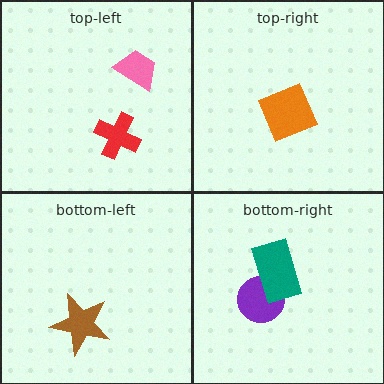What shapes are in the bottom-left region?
The brown star.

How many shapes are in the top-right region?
1.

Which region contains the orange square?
The top-right region.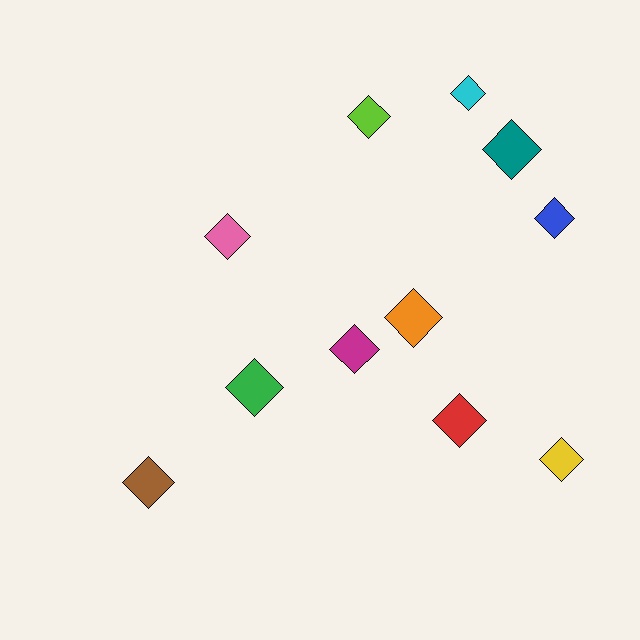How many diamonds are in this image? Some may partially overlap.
There are 11 diamonds.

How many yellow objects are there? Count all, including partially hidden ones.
There is 1 yellow object.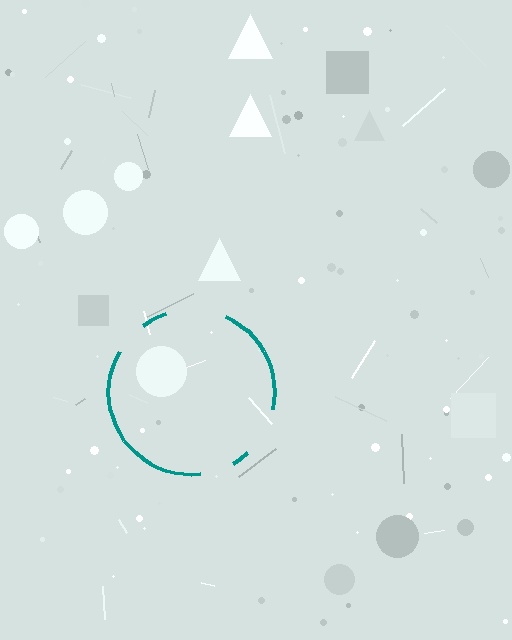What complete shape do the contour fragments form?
The contour fragments form a circle.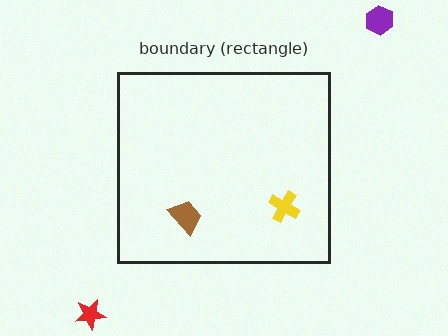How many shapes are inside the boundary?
2 inside, 2 outside.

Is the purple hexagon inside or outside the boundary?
Outside.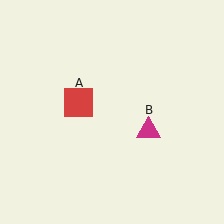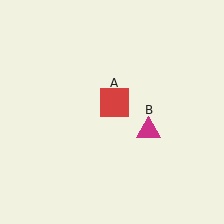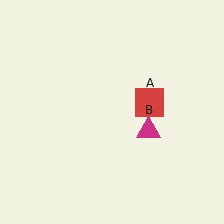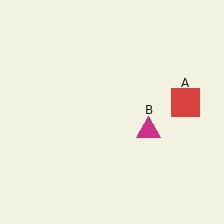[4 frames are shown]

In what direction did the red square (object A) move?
The red square (object A) moved right.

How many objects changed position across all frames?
1 object changed position: red square (object A).